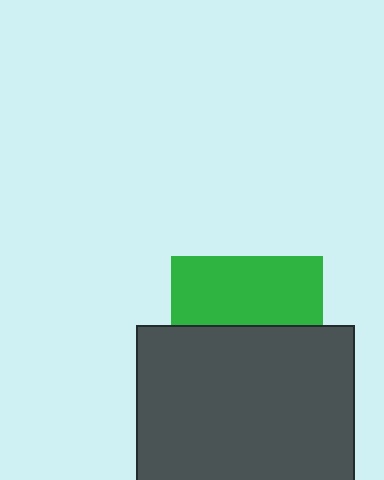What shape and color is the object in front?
The object in front is a dark gray rectangle.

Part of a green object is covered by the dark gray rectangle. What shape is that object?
It is a square.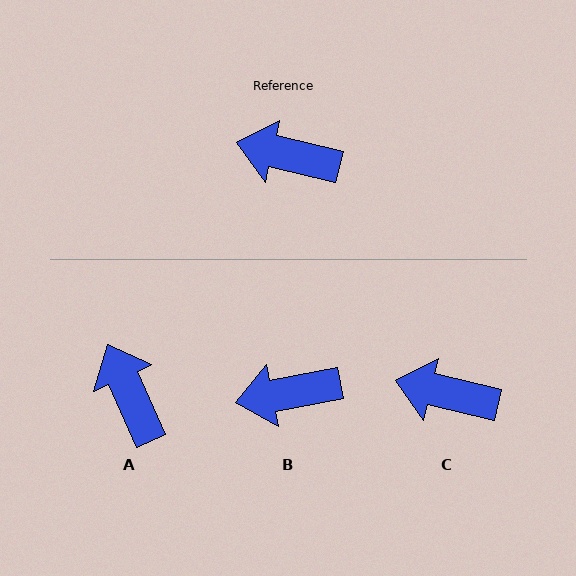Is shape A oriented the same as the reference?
No, it is off by about 52 degrees.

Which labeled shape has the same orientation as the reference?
C.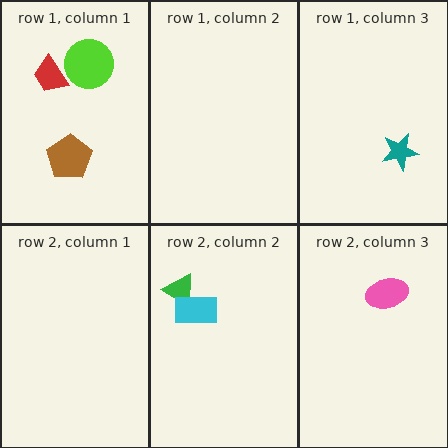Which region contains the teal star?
The row 1, column 3 region.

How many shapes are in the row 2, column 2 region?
2.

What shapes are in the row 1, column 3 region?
The teal star.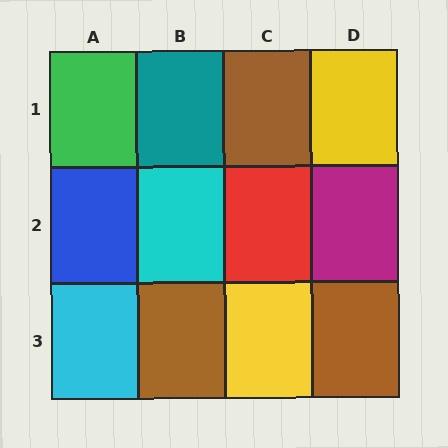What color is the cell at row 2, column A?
Blue.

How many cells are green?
1 cell is green.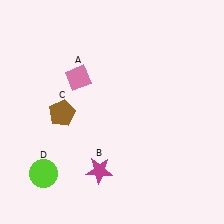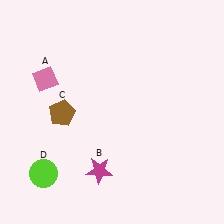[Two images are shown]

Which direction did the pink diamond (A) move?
The pink diamond (A) moved left.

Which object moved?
The pink diamond (A) moved left.